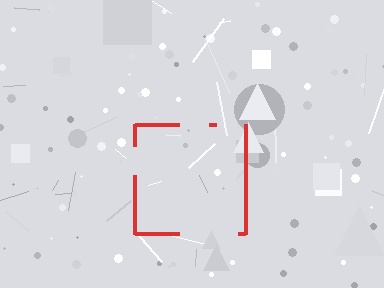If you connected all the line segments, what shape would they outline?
They would outline a square.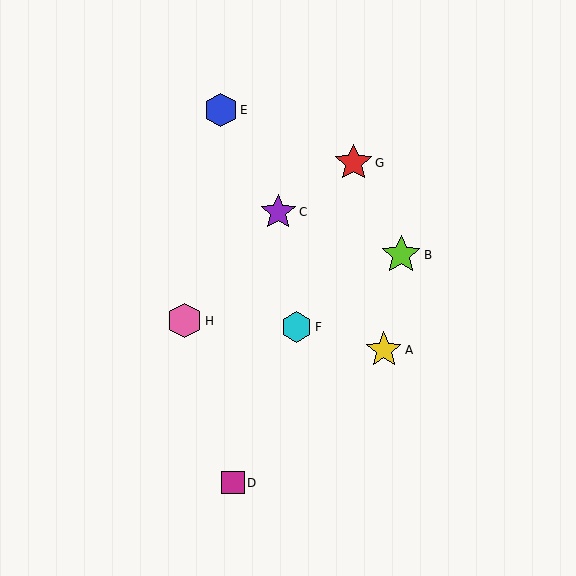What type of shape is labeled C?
Shape C is a purple star.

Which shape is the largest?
The lime star (labeled B) is the largest.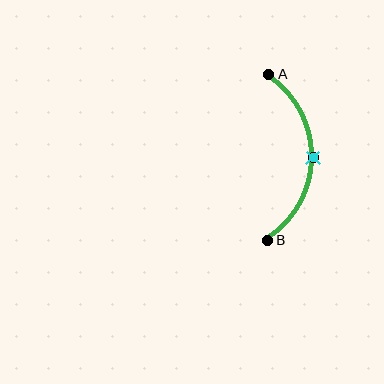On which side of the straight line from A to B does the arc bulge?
The arc bulges to the right of the straight line connecting A and B.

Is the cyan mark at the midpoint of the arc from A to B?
Yes. The cyan mark lies on the arc at equal arc-length from both A and B — it is the arc midpoint.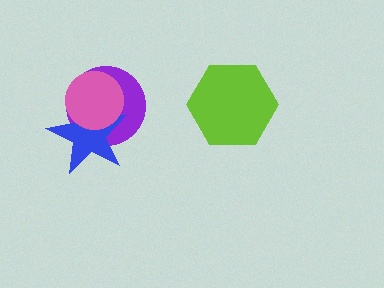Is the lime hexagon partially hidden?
No, no other shape covers it.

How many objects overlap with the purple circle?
2 objects overlap with the purple circle.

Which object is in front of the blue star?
The pink circle is in front of the blue star.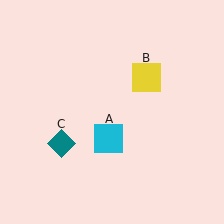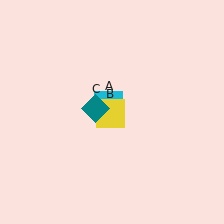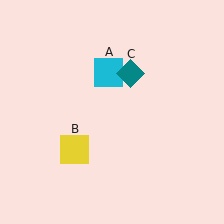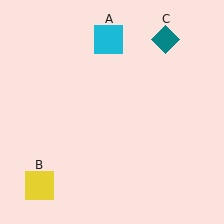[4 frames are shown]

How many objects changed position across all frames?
3 objects changed position: cyan square (object A), yellow square (object B), teal diamond (object C).